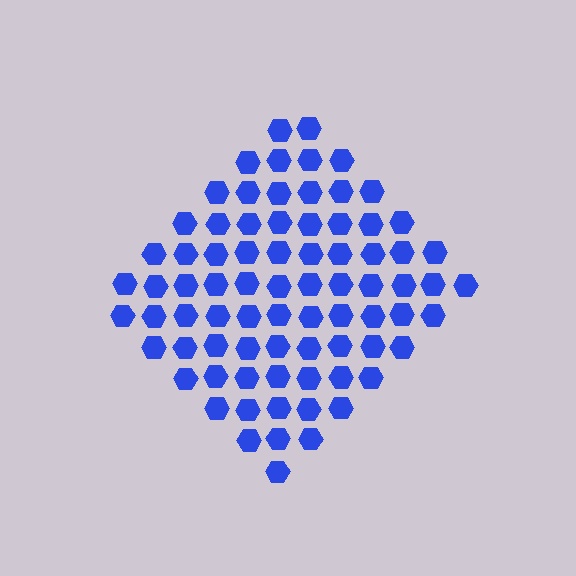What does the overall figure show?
The overall figure shows a diamond.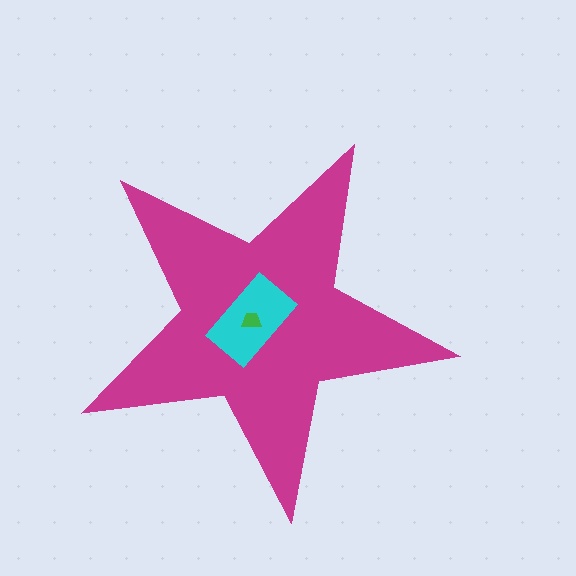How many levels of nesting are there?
3.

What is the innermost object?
The green trapezoid.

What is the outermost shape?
The magenta star.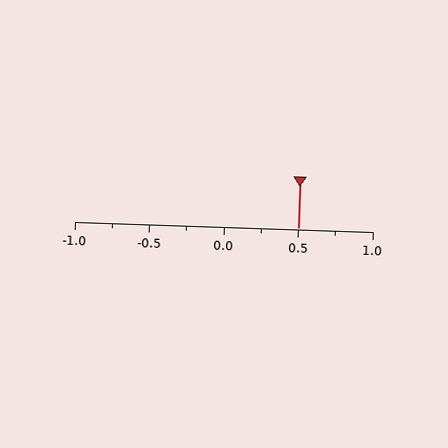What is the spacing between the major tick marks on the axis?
The major ticks are spaced 0.5 apart.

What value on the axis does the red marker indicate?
The marker indicates approximately 0.5.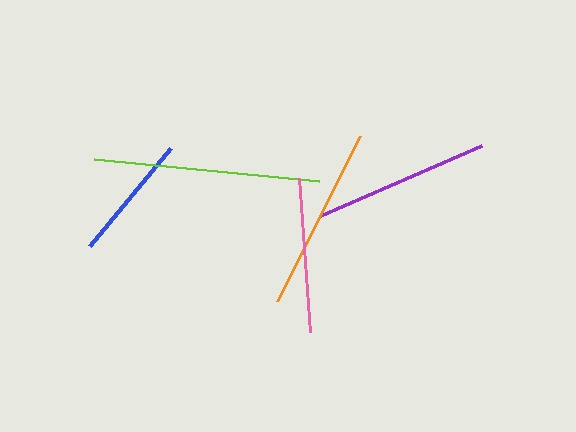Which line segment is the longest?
The lime line is the longest at approximately 226 pixels.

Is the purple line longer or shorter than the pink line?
The purple line is longer than the pink line.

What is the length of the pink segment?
The pink segment is approximately 154 pixels long.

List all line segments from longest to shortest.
From longest to shortest: lime, orange, purple, pink, blue.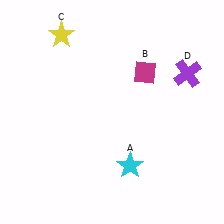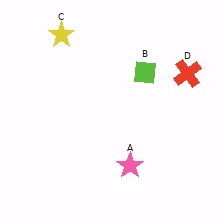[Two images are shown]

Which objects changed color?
A changed from cyan to pink. B changed from magenta to lime. D changed from purple to red.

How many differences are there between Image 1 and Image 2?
There are 3 differences between the two images.